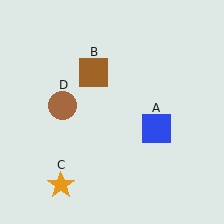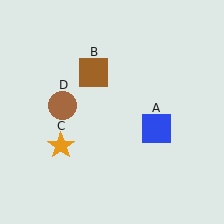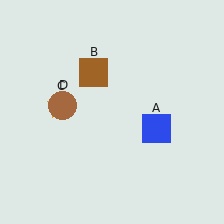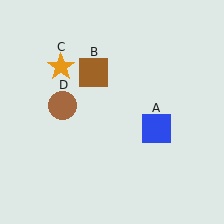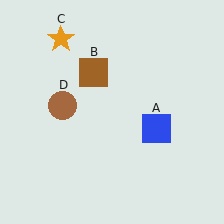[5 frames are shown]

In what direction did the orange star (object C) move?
The orange star (object C) moved up.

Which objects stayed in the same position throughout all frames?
Blue square (object A) and brown square (object B) and brown circle (object D) remained stationary.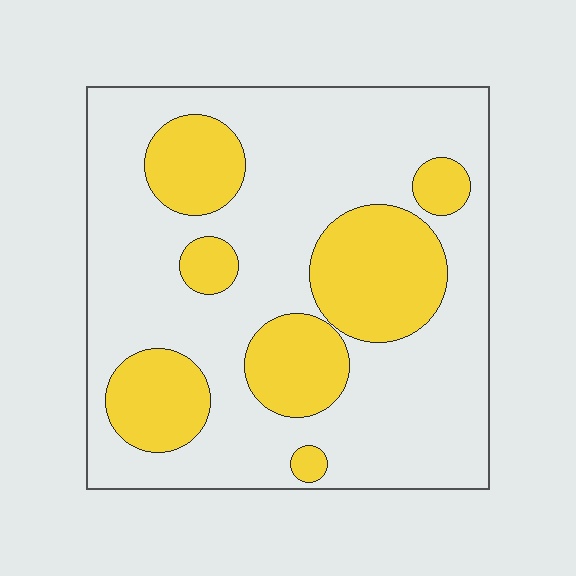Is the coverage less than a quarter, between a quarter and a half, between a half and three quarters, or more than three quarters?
Between a quarter and a half.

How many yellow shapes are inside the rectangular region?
7.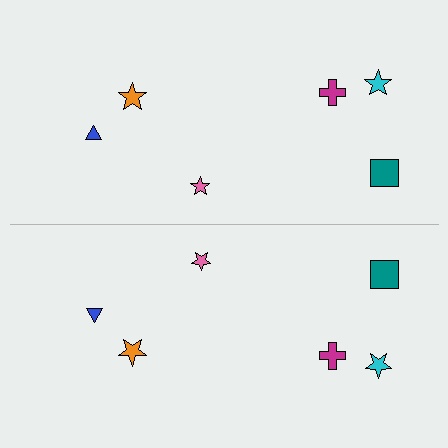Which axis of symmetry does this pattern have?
The pattern has a horizontal axis of symmetry running through the center of the image.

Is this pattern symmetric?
Yes, this pattern has bilateral (reflection) symmetry.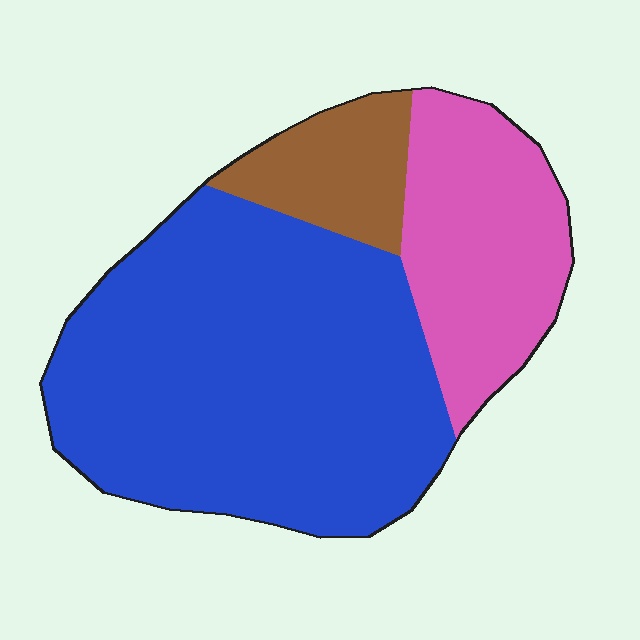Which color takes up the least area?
Brown, at roughly 10%.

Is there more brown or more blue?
Blue.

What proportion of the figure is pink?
Pink takes up about one quarter (1/4) of the figure.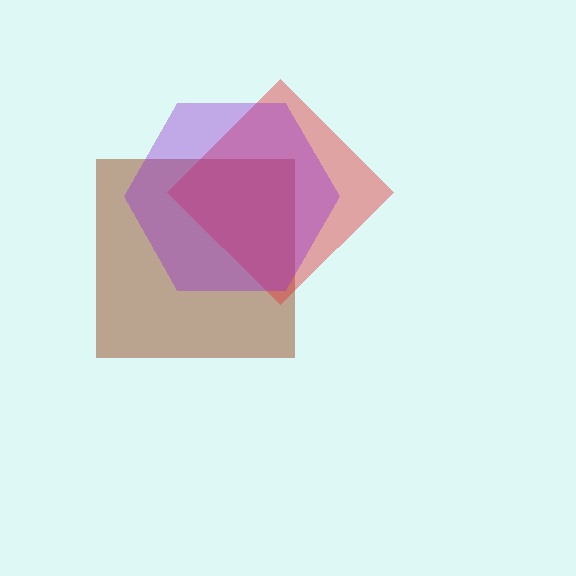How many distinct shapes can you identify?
There are 3 distinct shapes: a brown square, a red diamond, a purple hexagon.